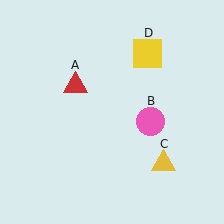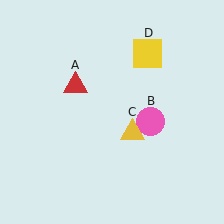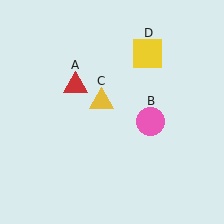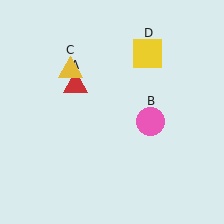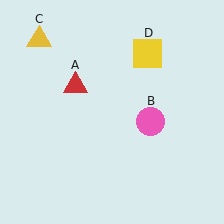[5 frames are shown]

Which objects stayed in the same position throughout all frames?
Red triangle (object A) and pink circle (object B) and yellow square (object D) remained stationary.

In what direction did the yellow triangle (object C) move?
The yellow triangle (object C) moved up and to the left.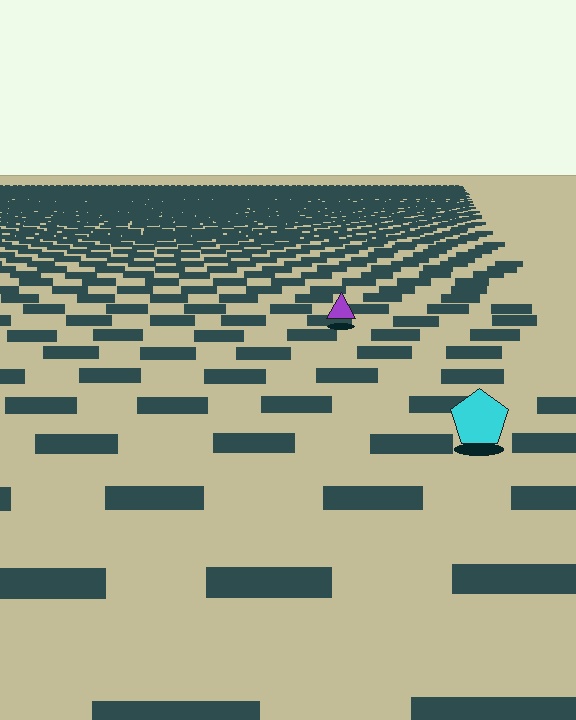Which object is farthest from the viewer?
The purple triangle is farthest from the viewer. It appears smaller and the ground texture around it is denser.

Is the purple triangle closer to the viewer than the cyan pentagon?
No. The cyan pentagon is closer — you can tell from the texture gradient: the ground texture is coarser near it.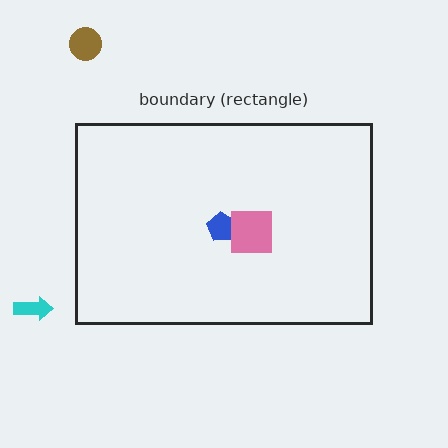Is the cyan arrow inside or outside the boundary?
Outside.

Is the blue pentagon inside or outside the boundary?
Inside.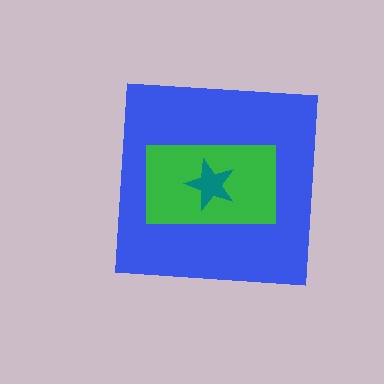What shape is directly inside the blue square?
The green rectangle.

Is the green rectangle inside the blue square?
Yes.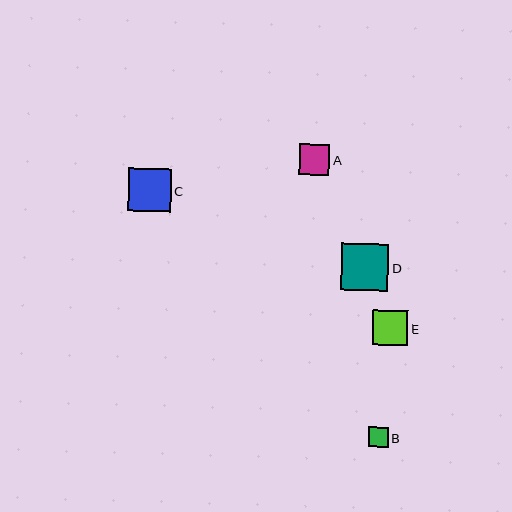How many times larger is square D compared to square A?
Square D is approximately 1.5 times the size of square A.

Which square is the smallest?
Square B is the smallest with a size of approximately 20 pixels.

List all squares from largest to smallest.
From largest to smallest: D, C, E, A, B.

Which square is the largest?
Square D is the largest with a size of approximately 47 pixels.